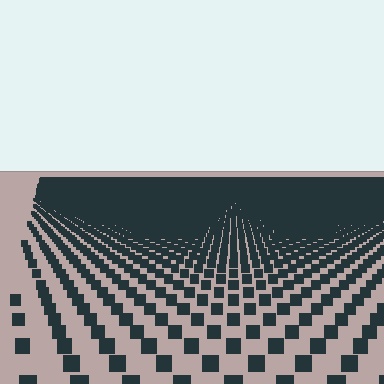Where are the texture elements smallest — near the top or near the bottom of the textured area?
Near the top.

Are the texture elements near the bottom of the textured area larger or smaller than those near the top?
Larger. Near the bottom, elements are closer to the viewer and appear at a bigger on-screen size.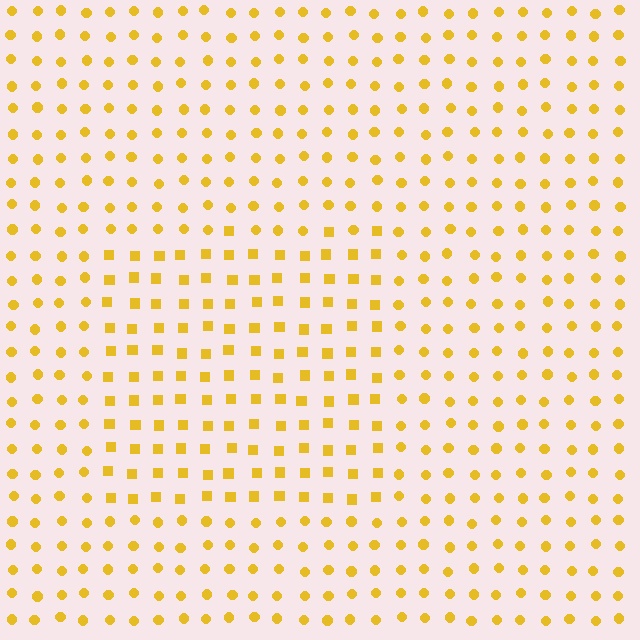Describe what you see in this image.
The image is filled with small yellow elements arranged in a uniform grid. A rectangle-shaped region contains squares, while the surrounding area contains circles. The boundary is defined purely by the change in element shape.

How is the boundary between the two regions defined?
The boundary is defined by a change in element shape: squares inside vs. circles outside. All elements share the same color and spacing.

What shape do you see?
I see a rectangle.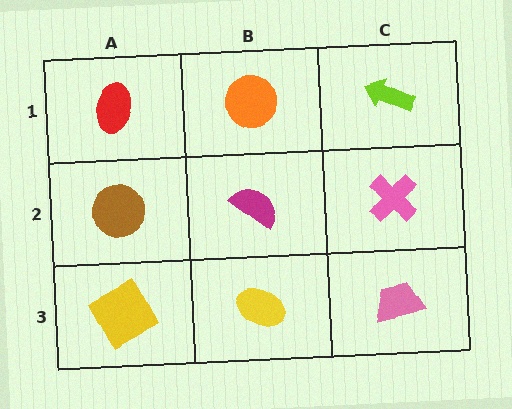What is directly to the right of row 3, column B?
A pink trapezoid.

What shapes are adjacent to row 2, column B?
An orange circle (row 1, column B), a yellow ellipse (row 3, column B), a brown circle (row 2, column A), a pink cross (row 2, column C).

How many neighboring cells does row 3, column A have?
2.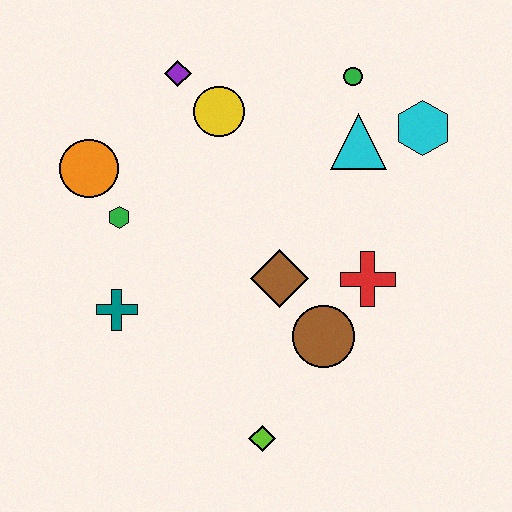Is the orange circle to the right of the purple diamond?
No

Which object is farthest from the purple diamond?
The lime diamond is farthest from the purple diamond.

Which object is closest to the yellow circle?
The purple diamond is closest to the yellow circle.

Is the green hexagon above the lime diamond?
Yes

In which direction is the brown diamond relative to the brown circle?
The brown diamond is above the brown circle.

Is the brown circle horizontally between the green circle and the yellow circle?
Yes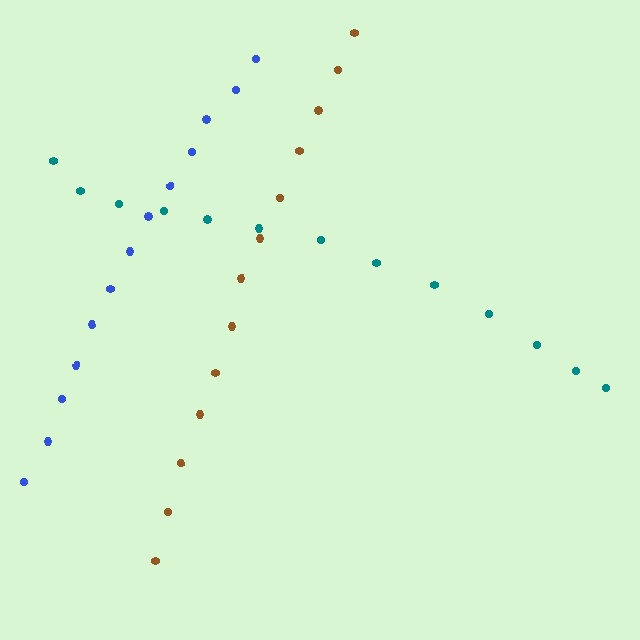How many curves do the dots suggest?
There are 3 distinct paths.